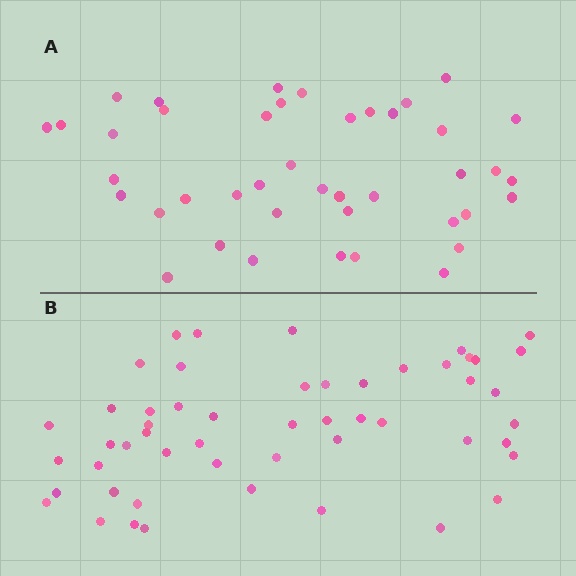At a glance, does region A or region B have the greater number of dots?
Region B (the bottom region) has more dots.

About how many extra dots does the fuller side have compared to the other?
Region B has roughly 10 or so more dots than region A.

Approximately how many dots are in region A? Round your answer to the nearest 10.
About 40 dots. (The exact count is 42, which rounds to 40.)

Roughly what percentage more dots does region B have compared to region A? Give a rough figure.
About 25% more.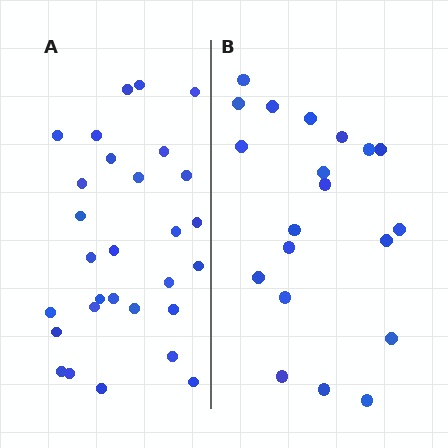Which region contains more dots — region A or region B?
Region A (the left region) has more dots.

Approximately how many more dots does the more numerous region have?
Region A has roughly 8 or so more dots than region B.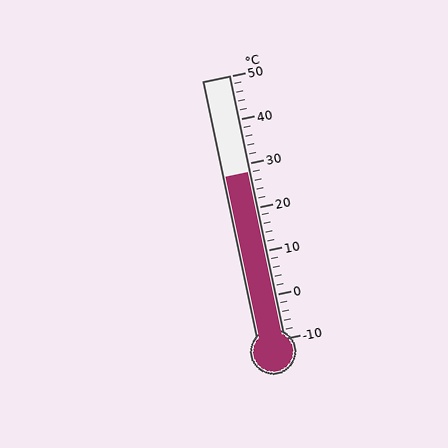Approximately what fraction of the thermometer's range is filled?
The thermometer is filled to approximately 65% of its range.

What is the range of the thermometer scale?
The thermometer scale ranges from -10°C to 50°C.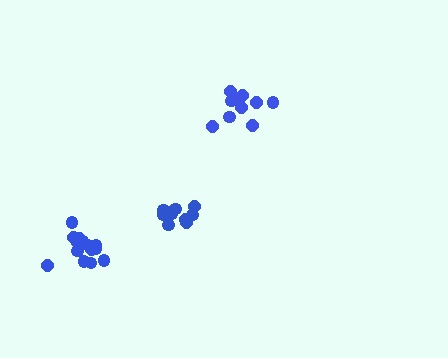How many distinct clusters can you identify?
There are 3 distinct clusters.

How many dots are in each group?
Group 1: 14 dots, Group 2: 10 dots, Group 3: 10 dots (34 total).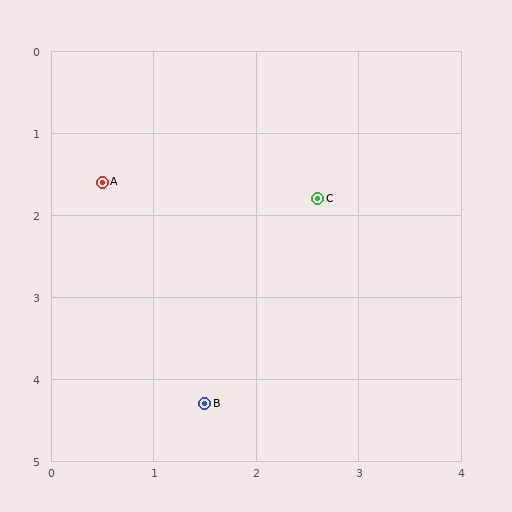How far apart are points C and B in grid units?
Points C and B are about 2.7 grid units apart.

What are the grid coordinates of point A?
Point A is at approximately (0.5, 1.6).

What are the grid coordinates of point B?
Point B is at approximately (1.5, 4.3).